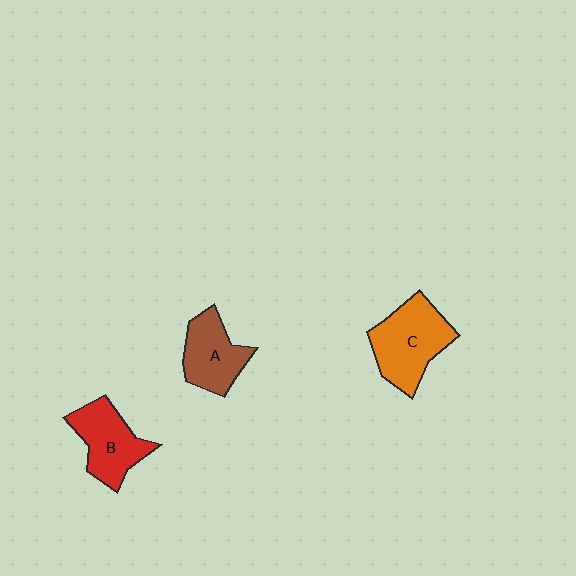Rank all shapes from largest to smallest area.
From largest to smallest: C (orange), B (red), A (brown).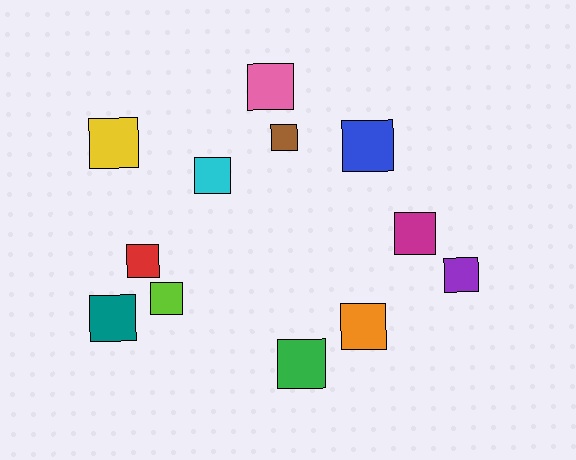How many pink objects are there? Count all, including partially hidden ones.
There is 1 pink object.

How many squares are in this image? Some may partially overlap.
There are 12 squares.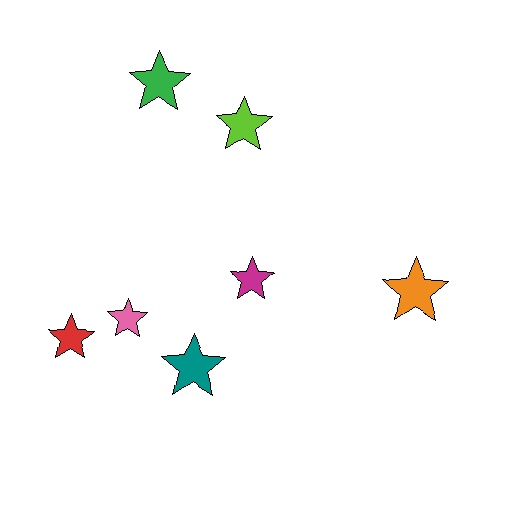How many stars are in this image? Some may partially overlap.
There are 7 stars.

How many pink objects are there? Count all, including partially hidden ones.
There is 1 pink object.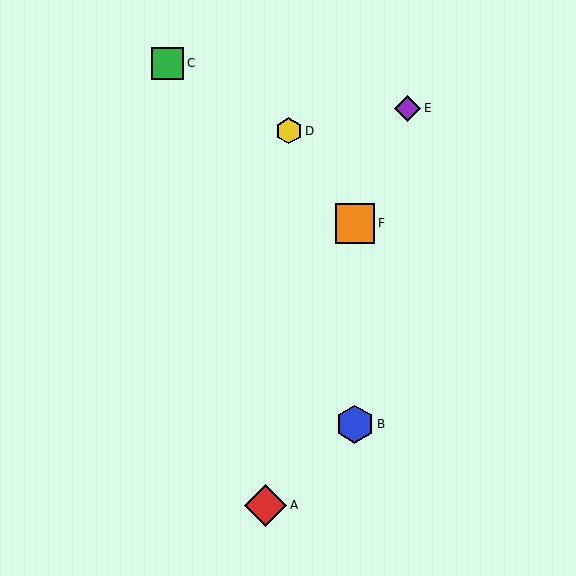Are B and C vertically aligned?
No, B is at x≈355 and C is at x≈168.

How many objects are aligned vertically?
2 objects (B, F) are aligned vertically.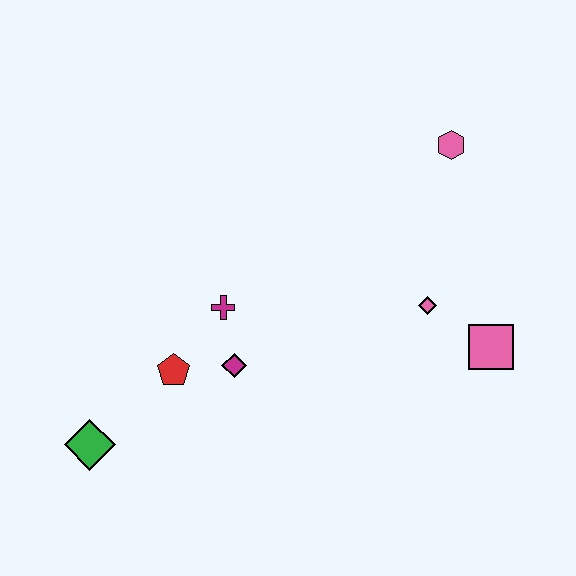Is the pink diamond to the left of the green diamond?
No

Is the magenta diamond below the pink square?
Yes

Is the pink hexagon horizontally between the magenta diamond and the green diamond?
No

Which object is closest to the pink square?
The pink diamond is closest to the pink square.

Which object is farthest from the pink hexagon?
The green diamond is farthest from the pink hexagon.